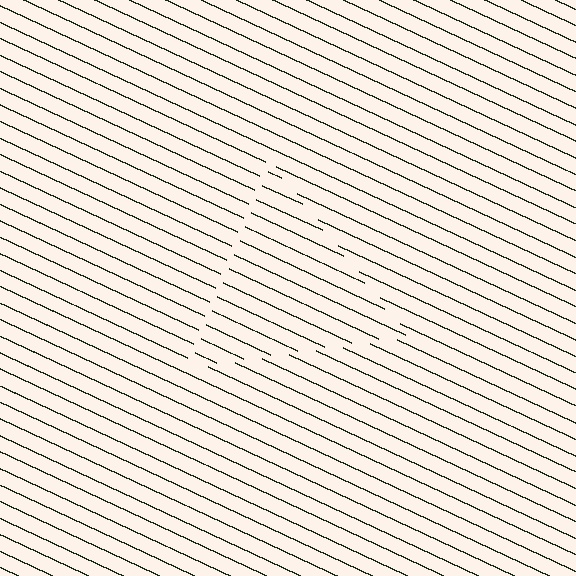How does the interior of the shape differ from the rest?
The interior of the shape contains the same grating, shifted by half a period — the contour is defined by the phase discontinuity where line-ends from the inner and outer gratings abut.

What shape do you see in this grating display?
An illusory triangle. The interior of the shape contains the same grating, shifted by half a period — the contour is defined by the phase discontinuity where line-ends from the inner and outer gratings abut.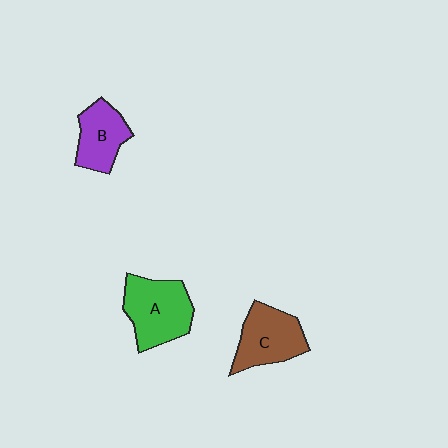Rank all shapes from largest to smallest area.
From largest to smallest: A (green), C (brown), B (purple).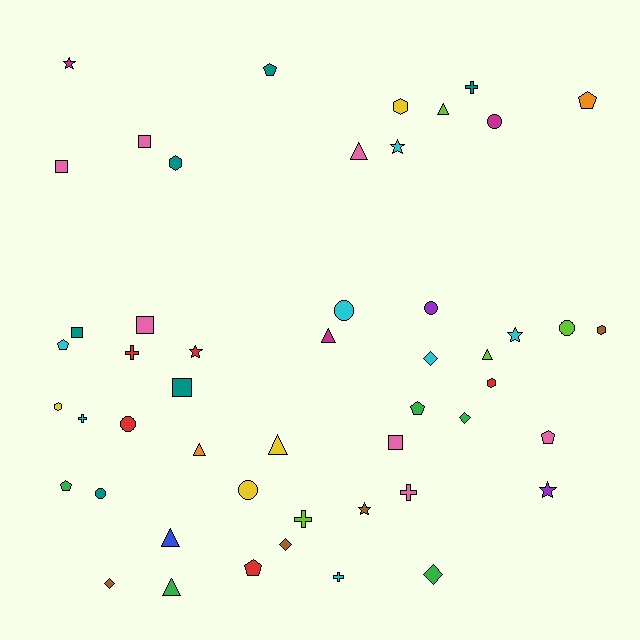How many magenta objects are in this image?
There are 3 magenta objects.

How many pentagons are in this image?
There are 7 pentagons.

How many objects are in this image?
There are 50 objects.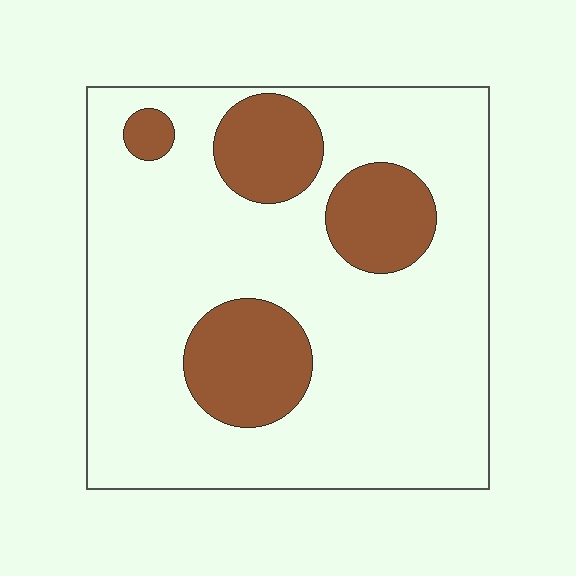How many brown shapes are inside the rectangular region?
4.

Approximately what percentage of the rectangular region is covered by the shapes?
Approximately 20%.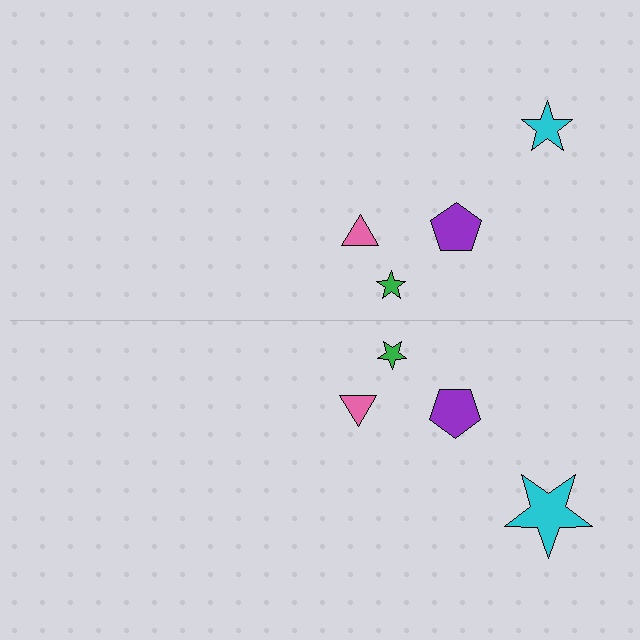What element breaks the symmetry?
The cyan star on the bottom side has a different size than its mirror counterpart.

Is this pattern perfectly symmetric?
No, the pattern is not perfectly symmetric. The cyan star on the bottom side has a different size than its mirror counterpart.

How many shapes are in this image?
There are 8 shapes in this image.